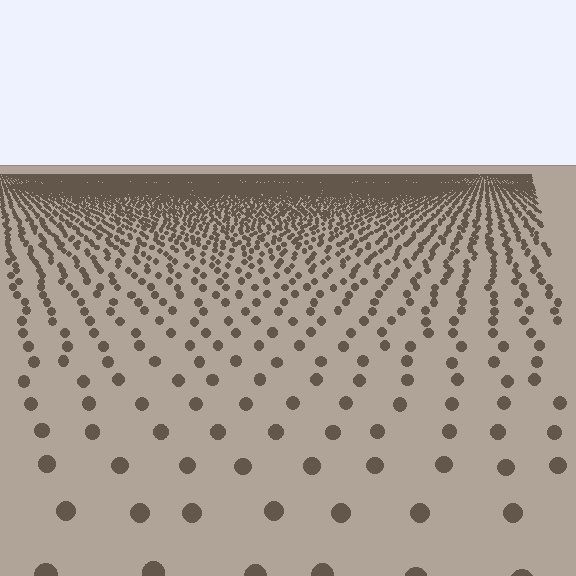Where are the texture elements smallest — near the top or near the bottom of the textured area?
Near the top.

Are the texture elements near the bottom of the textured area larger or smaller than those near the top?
Larger. Near the bottom, elements are closer to the viewer and appear at a bigger on-screen size.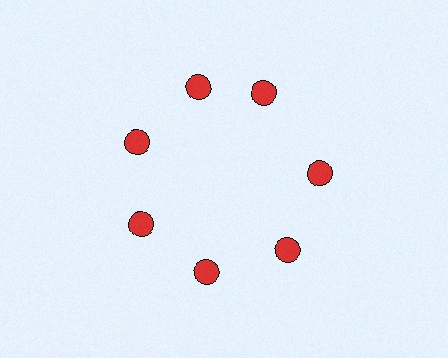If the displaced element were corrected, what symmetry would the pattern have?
It would have 7-fold rotational symmetry — the pattern would map onto itself every 51 degrees.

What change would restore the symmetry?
The symmetry would be restored by rotating it back into even spacing with its neighbors so that all 7 circles sit at equal angles and equal distance from the center.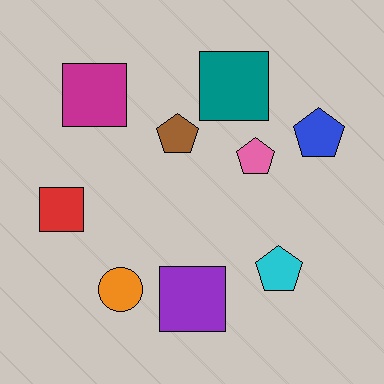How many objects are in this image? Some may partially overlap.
There are 9 objects.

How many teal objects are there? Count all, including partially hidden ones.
There is 1 teal object.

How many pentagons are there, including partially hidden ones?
There are 4 pentagons.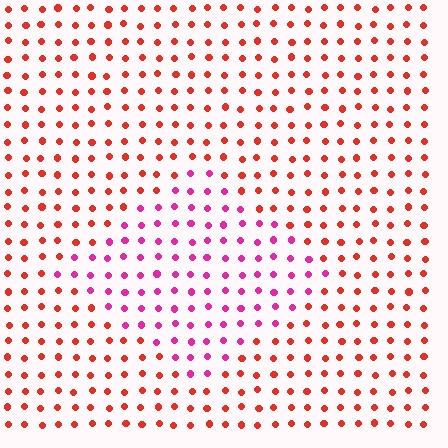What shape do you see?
I see a diamond.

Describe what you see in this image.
The image is filled with small red elements in a uniform arrangement. A diamond-shaped region is visible where the elements are tinted to a slightly different hue, forming a subtle color boundary.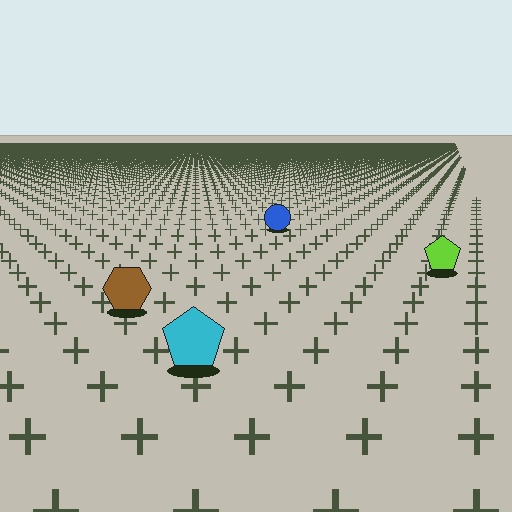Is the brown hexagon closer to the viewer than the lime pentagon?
Yes. The brown hexagon is closer — you can tell from the texture gradient: the ground texture is coarser near it.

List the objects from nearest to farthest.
From nearest to farthest: the cyan pentagon, the brown hexagon, the lime pentagon, the blue circle.